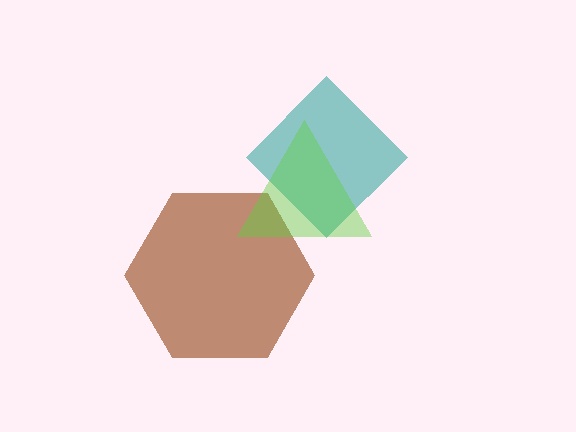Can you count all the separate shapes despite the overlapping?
Yes, there are 3 separate shapes.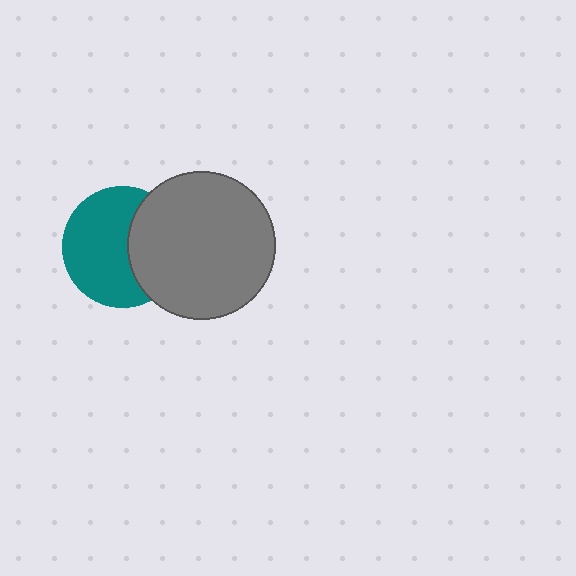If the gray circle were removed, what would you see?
You would see the complete teal circle.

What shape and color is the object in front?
The object in front is a gray circle.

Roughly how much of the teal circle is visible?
About half of it is visible (roughly 63%).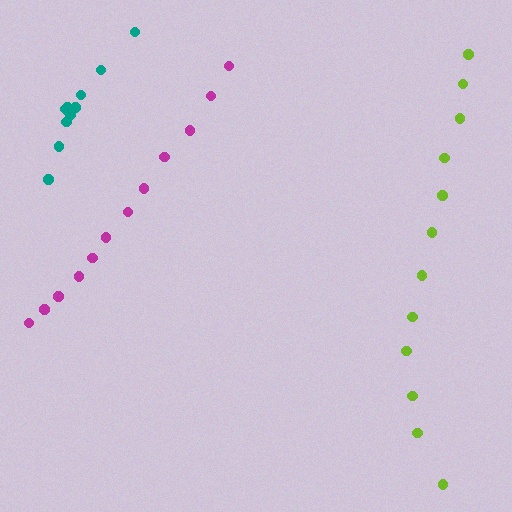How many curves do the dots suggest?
There are 3 distinct paths.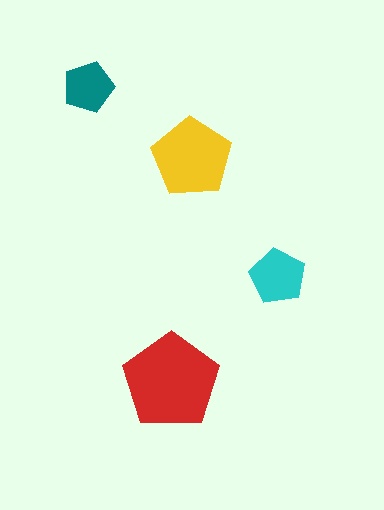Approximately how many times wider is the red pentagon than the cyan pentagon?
About 1.5 times wider.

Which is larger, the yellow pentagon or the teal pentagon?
The yellow one.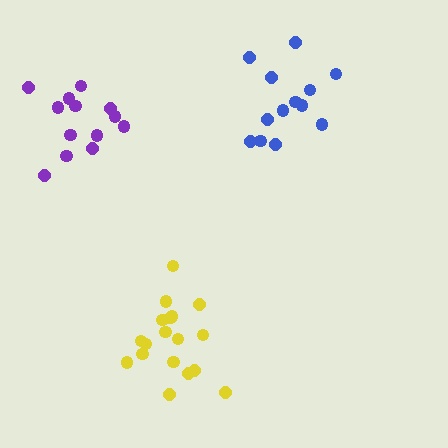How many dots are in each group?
Group 1: 13 dots, Group 2: 13 dots, Group 3: 18 dots (44 total).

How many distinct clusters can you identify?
There are 3 distinct clusters.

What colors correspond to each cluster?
The clusters are colored: purple, blue, yellow.